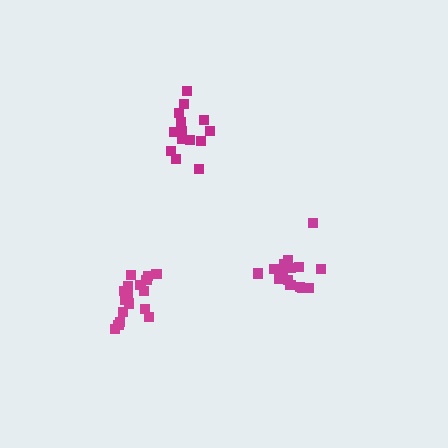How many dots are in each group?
Group 1: 16 dots, Group 2: 14 dots, Group 3: 17 dots (47 total).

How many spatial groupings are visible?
There are 3 spatial groupings.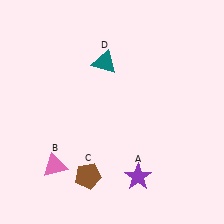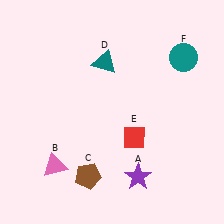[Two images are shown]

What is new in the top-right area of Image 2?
A teal circle (F) was added in the top-right area of Image 2.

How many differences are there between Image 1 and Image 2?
There are 2 differences between the two images.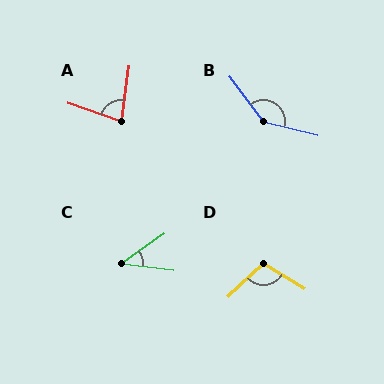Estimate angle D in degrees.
Approximately 104 degrees.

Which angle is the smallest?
C, at approximately 41 degrees.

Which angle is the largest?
B, at approximately 142 degrees.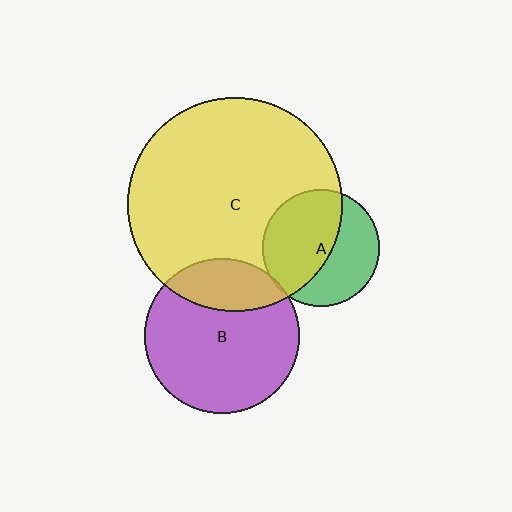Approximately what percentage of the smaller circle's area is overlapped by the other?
Approximately 25%.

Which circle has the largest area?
Circle C (yellow).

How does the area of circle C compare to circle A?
Approximately 3.4 times.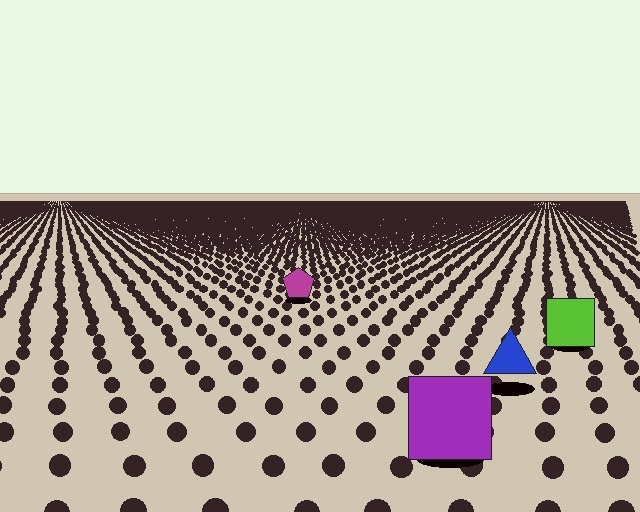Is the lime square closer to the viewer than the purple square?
No. The purple square is closer — you can tell from the texture gradient: the ground texture is coarser near it.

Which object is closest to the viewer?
The purple square is closest. The texture marks near it are larger and more spread out.